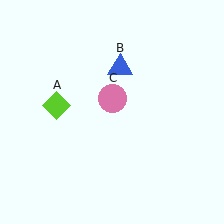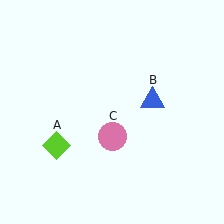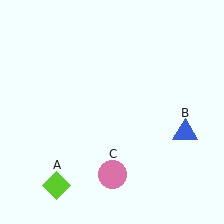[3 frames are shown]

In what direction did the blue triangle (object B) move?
The blue triangle (object B) moved down and to the right.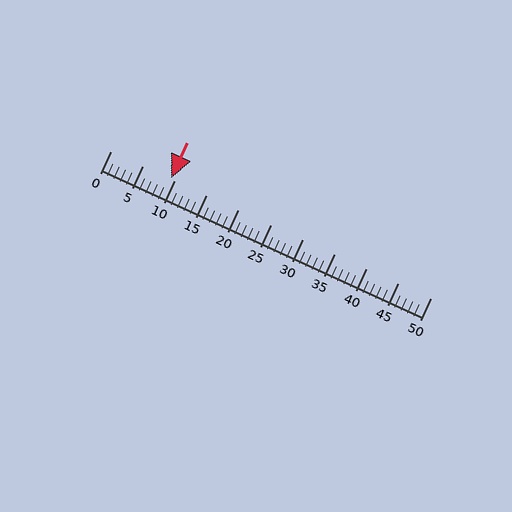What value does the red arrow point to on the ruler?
The red arrow points to approximately 9.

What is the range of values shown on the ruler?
The ruler shows values from 0 to 50.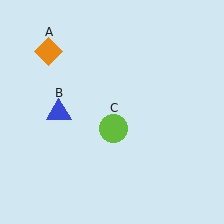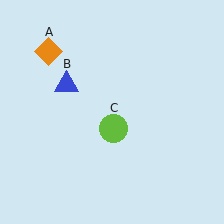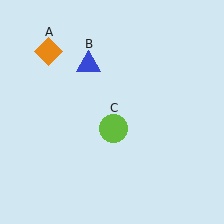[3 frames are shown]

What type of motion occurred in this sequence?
The blue triangle (object B) rotated clockwise around the center of the scene.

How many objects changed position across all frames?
1 object changed position: blue triangle (object B).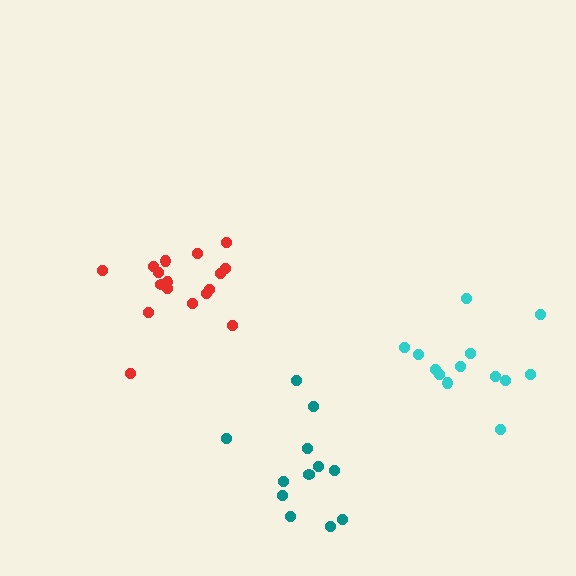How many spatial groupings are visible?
There are 3 spatial groupings.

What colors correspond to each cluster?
The clusters are colored: red, cyan, teal.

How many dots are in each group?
Group 1: 17 dots, Group 2: 13 dots, Group 3: 12 dots (42 total).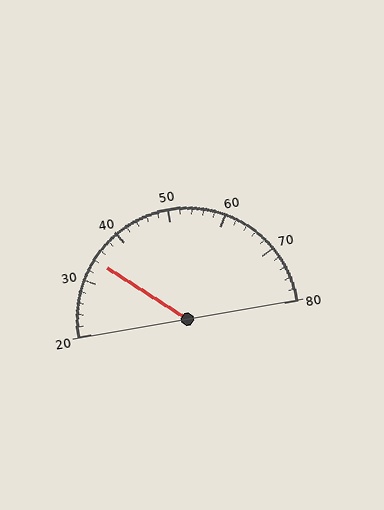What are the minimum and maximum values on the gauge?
The gauge ranges from 20 to 80.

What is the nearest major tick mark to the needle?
The nearest major tick mark is 30.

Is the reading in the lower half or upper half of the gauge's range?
The reading is in the lower half of the range (20 to 80).